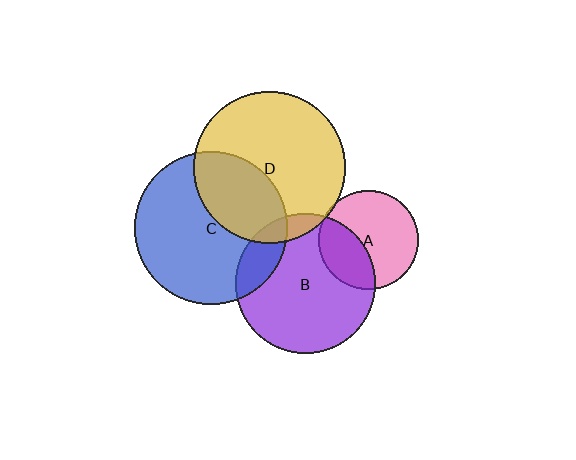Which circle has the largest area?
Circle C (blue).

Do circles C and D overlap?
Yes.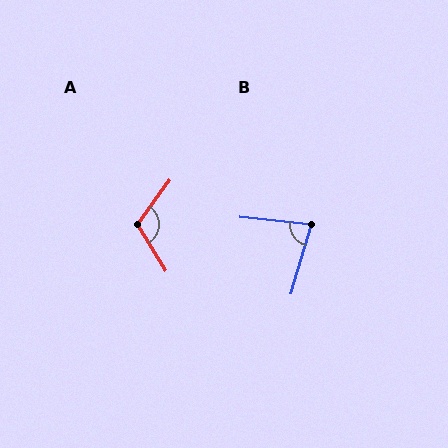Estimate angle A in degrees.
Approximately 112 degrees.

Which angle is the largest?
A, at approximately 112 degrees.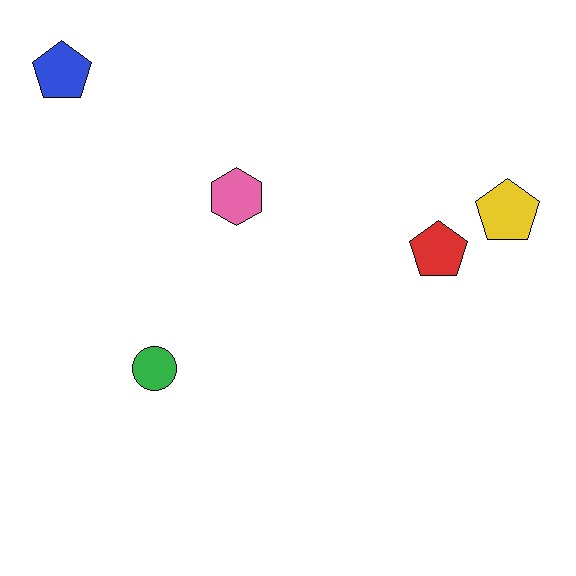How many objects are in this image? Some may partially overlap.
There are 5 objects.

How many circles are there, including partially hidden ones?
There is 1 circle.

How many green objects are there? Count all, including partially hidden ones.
There is 1 green object.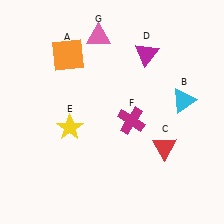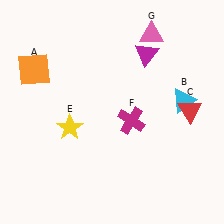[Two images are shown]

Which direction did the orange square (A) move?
The orange square (A) moved left.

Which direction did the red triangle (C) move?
The red triangle (C) moved up.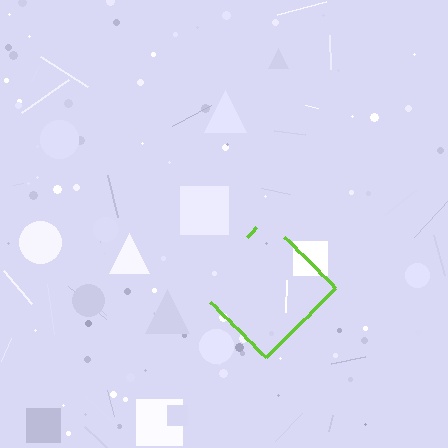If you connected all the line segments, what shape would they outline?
They would outline a diamond.